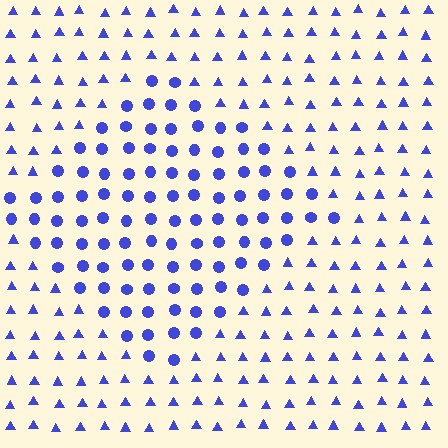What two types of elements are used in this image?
The image uses circles inside the diamond region and triangles outside it.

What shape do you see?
I see a diamond.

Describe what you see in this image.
The image is filled with small blue elements arranged in a uniform grid. A diamond-shaped region contains circles, while the surrounding area contains triangles. The boundary is defined purely by the change in element shape.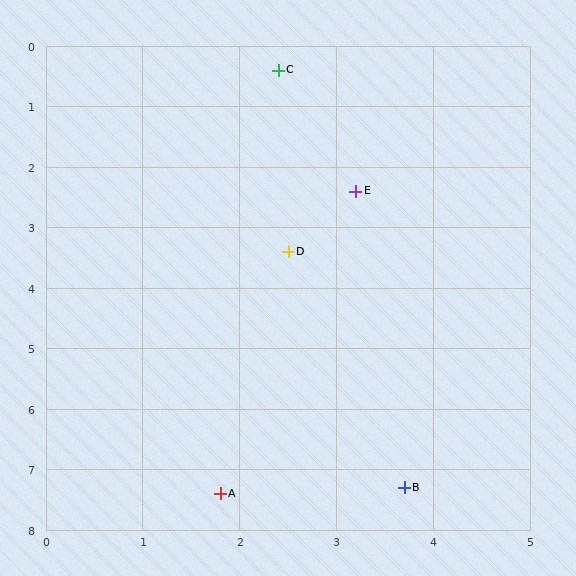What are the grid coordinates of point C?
Point C is at approximately (2.4, 0.4).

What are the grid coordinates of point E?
Point E is at approximately (3.2, 2.4).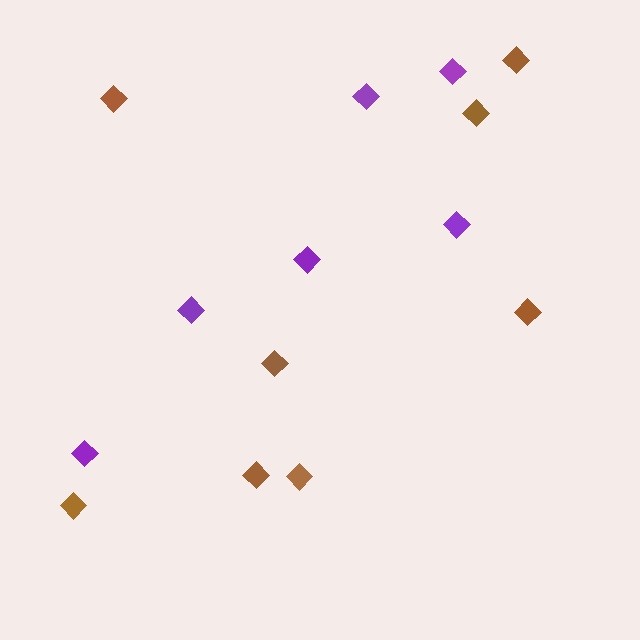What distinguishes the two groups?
There are 2 groups: one group of brown diamonds (8) and one group of purple diamonds (6).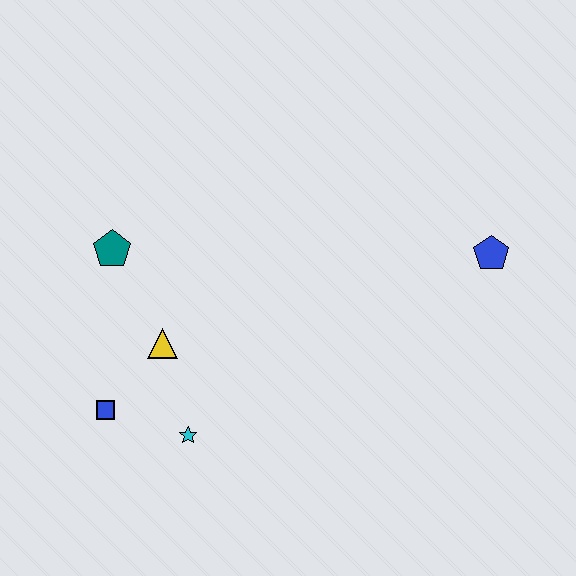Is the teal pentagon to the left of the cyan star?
Yes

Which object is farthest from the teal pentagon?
The blue pentagon is farthest from the teal pentagon.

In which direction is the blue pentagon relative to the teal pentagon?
The blue pentagon is to the right of the teal pentagon.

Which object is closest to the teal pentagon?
The yellow triangle is closest to the teal pentagon.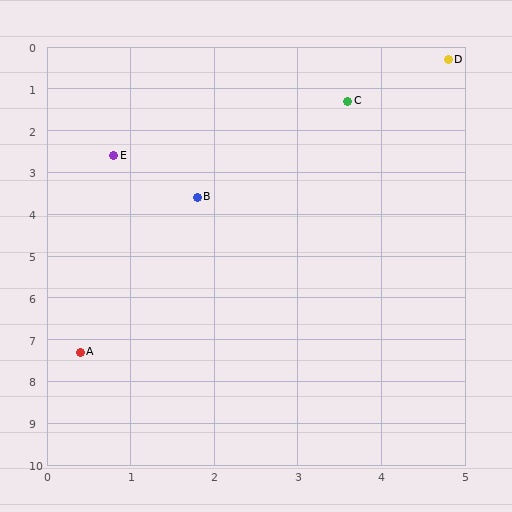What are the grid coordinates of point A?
Point A is at approximately (0.4, 7.3).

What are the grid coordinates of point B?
Point B is at approximately (1.8, 3.6).